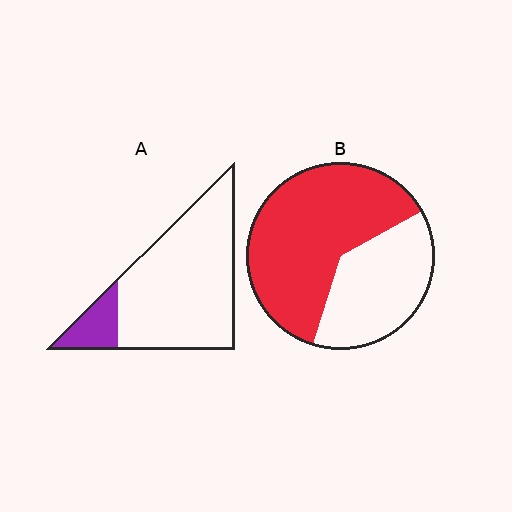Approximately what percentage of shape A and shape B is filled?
A is approximately 15% and B is approximately 60%.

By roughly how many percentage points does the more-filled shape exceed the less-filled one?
By roughly 45 percentage points (B over A).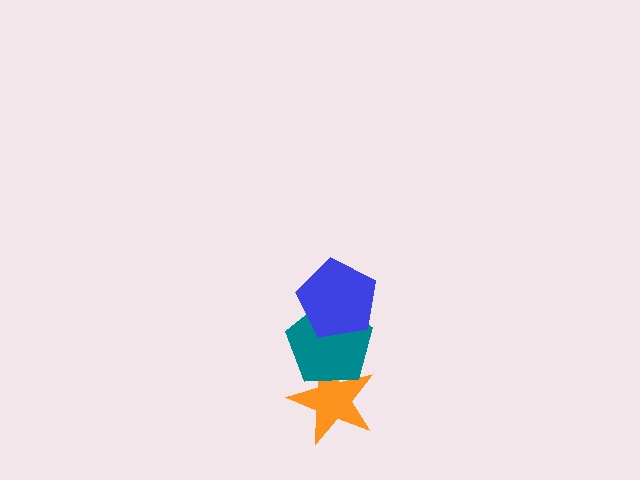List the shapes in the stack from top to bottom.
From top to bottom: the blue pentagon, the teal pentagon, the orange star.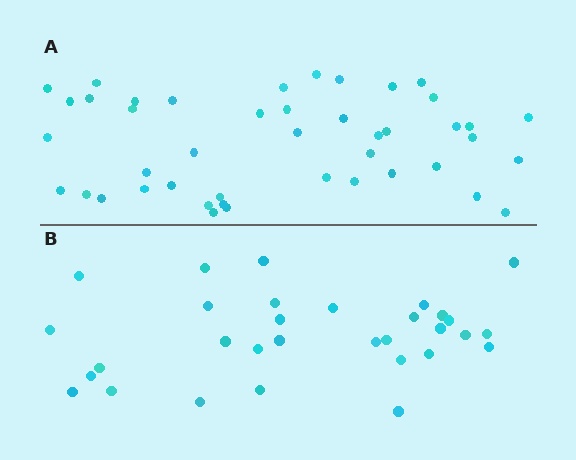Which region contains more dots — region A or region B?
Region A (the top region) has more dots.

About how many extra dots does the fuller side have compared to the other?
Region A has approximately 15 more dots than region B.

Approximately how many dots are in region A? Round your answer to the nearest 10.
About 40 dots. (The exact count is 44, which rounds to 40.)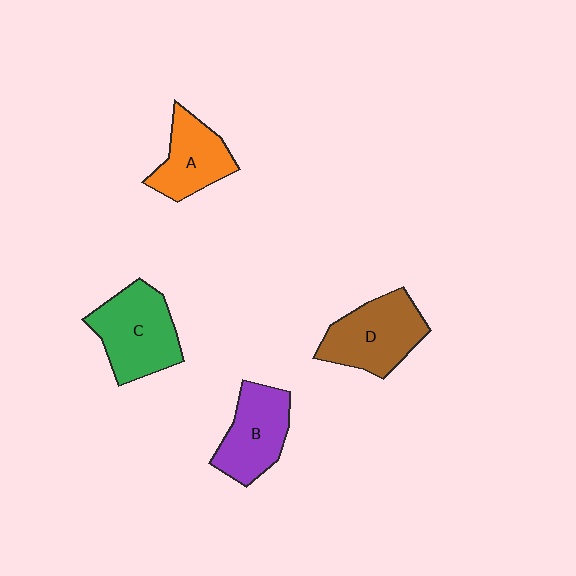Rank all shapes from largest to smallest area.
From largest to smallest: C (green), D (brown), B (purple), A (orange).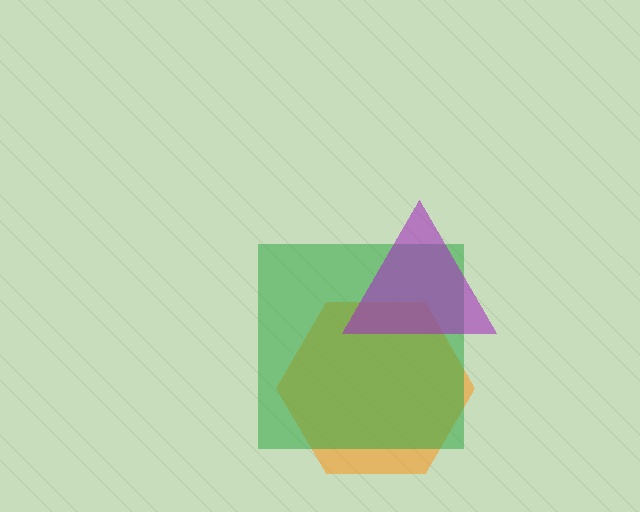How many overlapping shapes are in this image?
There are 3 overlapping shapes in the image.